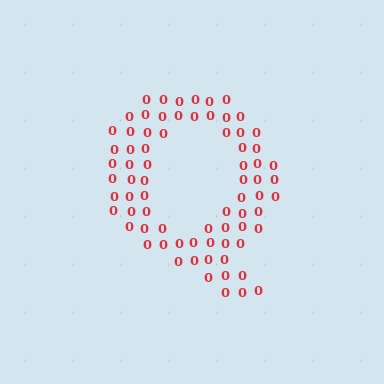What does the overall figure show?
The overall figure shows the letter Q.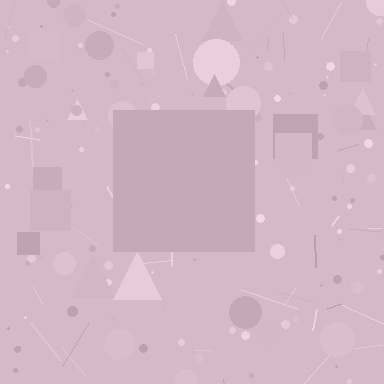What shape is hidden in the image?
A square is hidden in the image.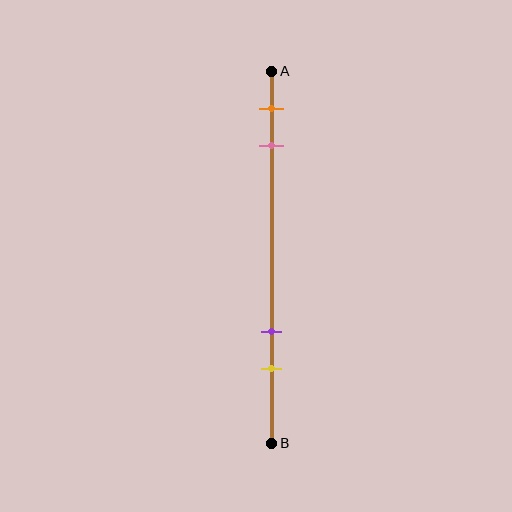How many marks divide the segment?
There are 4 marks dividing the segment.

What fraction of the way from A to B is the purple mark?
The purple mark is approximately 70% (0.7) of the way from A to B.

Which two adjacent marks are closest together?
The orange and pink marks are the closest adjacent pair.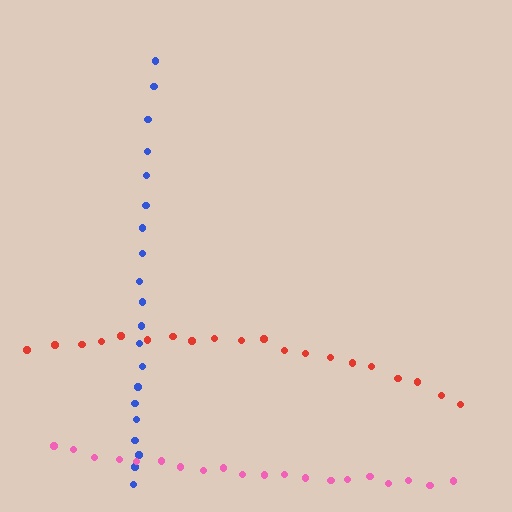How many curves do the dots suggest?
There are 3 distinct paths.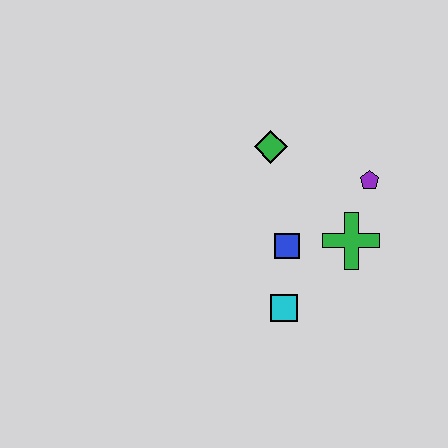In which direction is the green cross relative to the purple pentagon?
The green cross is below the purple pentagon.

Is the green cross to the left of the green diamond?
No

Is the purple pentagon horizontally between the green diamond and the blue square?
No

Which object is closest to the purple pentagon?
The green cross is closest to the purple pentagon.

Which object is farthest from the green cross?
The green diamond is farthest from the green cross.